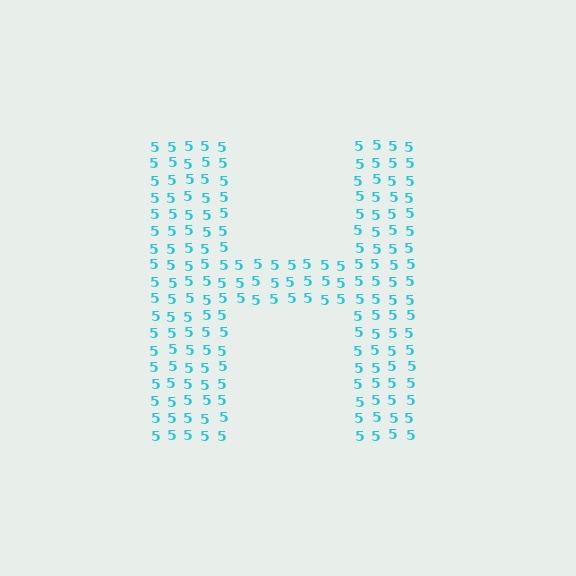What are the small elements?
The small elements are digit 5's.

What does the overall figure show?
The overall figure shows the letter H.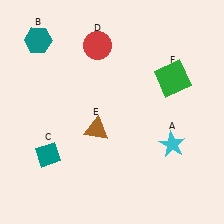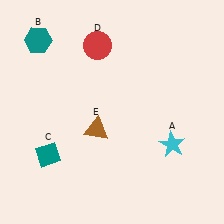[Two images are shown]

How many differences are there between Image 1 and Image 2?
There is 1 difference between the two images.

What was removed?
The green square (F) was removed in Image 2.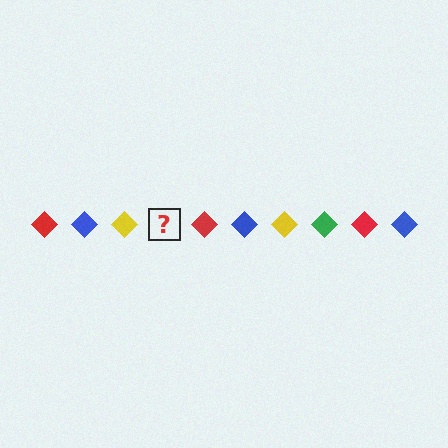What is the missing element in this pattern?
The missing element is a green diamond.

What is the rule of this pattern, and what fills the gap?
The rule is that the pattern cycles through red, blue, yellow, green diamonds. The gap should be filled with a green diamond.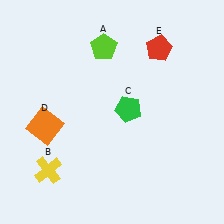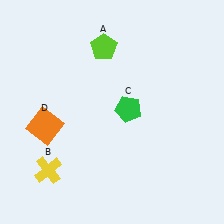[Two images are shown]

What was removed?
The red pentagon (E) was removed in Image 2.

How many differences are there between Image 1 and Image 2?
There is 1 difference between the two images.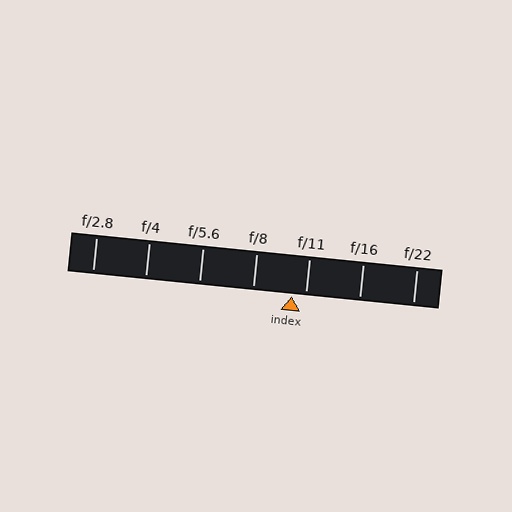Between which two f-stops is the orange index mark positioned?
The index mark is between f/8 and f/11.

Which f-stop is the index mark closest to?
The index mark is closest to f/11.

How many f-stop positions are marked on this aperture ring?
There are 7 f-stop positions marked.